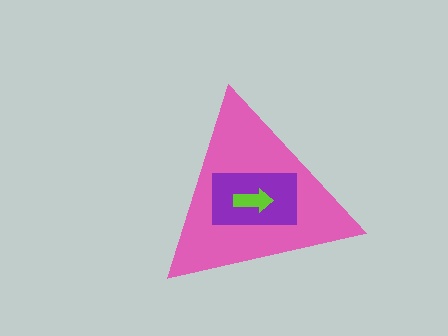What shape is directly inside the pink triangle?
The purple rectangle.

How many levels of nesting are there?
3.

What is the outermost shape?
The pink triangle.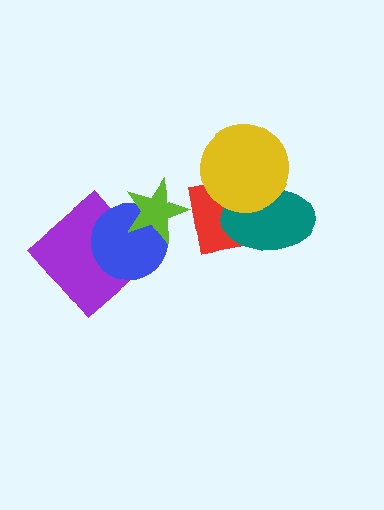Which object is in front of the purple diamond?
The blue circle is in front of the purple diamond.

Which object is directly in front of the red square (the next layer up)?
The teal ellipse is directly in front of the red square.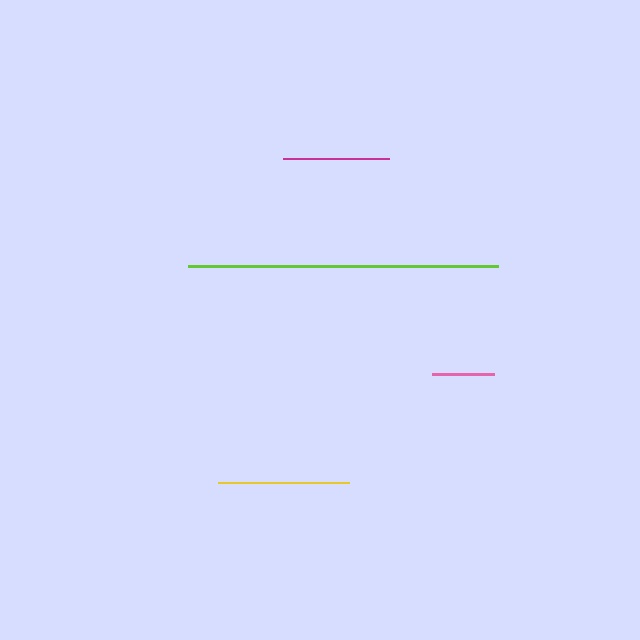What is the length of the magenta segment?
The magenta segment is approximately 106 pixels long.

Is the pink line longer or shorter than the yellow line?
The yellow line is longer than the pink line.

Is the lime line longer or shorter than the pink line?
The lime line is longer than the pink line.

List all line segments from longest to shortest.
From longest to shortest: lime, yellow, magenta, pink.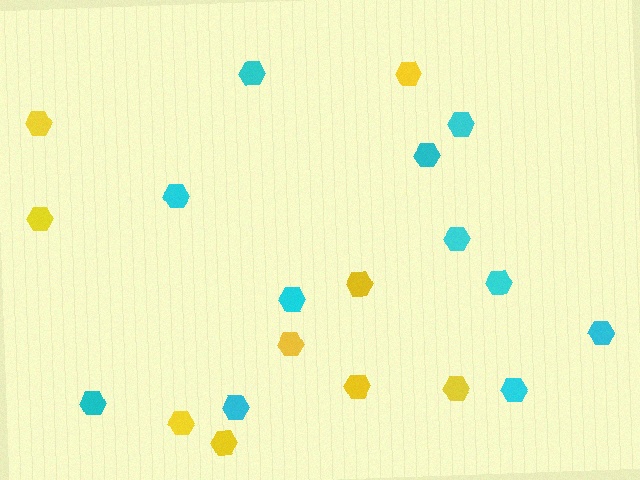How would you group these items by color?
There are 2 groups: one group of cyan hexagons (11) and one group of yellow hexagons (9).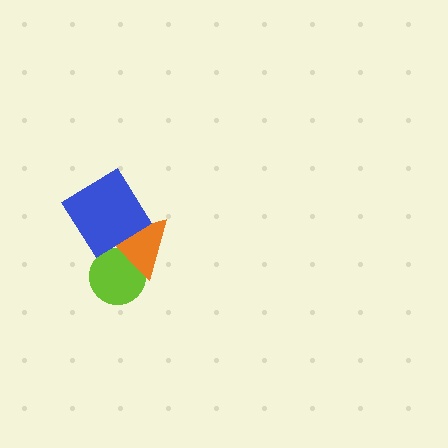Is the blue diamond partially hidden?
No, no other shape covers it.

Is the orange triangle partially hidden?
Yes, it is partially covered by another shape.